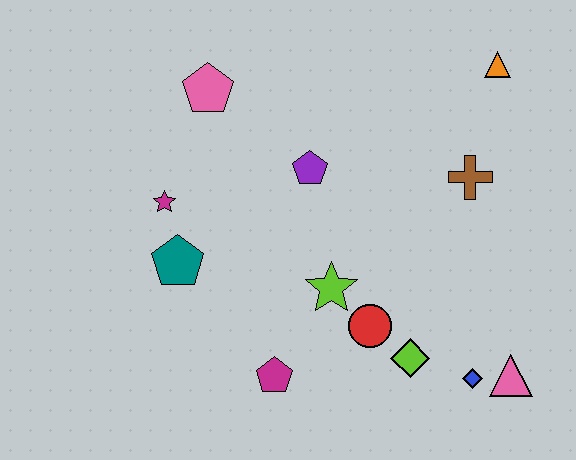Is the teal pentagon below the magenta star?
Yes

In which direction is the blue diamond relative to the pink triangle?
The blue diamond is to the left of the pink triangle.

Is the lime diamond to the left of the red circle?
No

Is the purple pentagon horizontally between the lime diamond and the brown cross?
No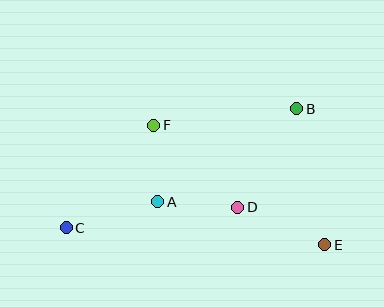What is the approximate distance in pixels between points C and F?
The distance between C and F is approximately 135 pixels.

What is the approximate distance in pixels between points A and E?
The distance between A and E is approximately 172 pixels.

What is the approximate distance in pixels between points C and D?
The distance between C and D is approximately 173 pixels.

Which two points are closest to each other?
Points A and F are closest to each other.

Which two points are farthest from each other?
Points B and C are farthest from each other.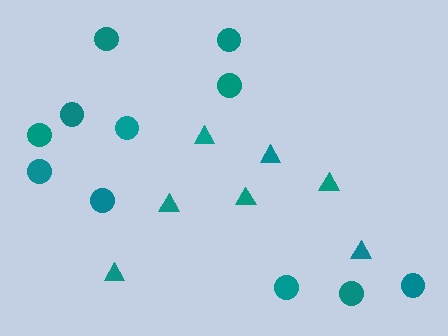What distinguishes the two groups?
There are 2 groups: one group of triangles (7) and one group of circles (11).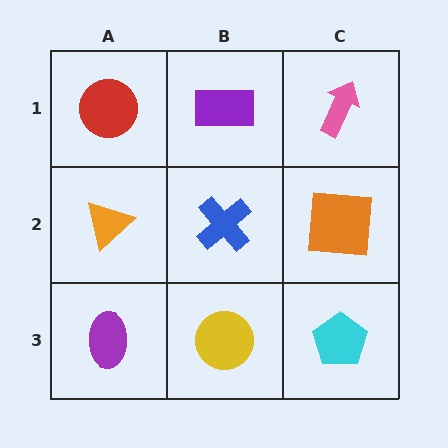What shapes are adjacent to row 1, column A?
An orange triangle (row 2, column A), a purple rectangle (row 1, column B).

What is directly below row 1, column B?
A blue cross.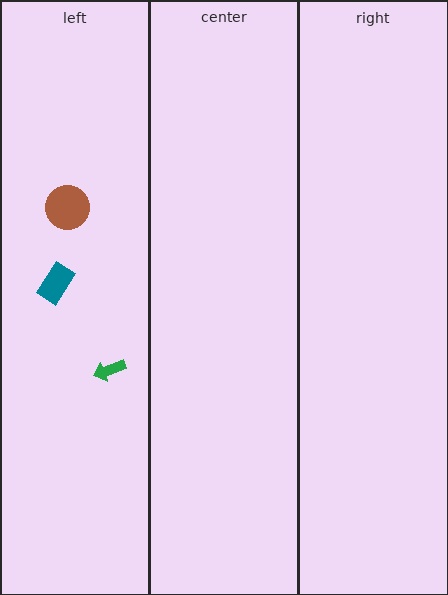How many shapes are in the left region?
3.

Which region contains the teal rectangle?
The left region.